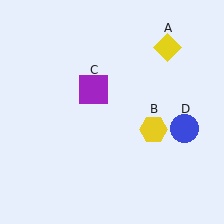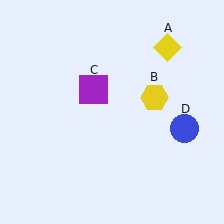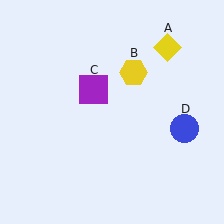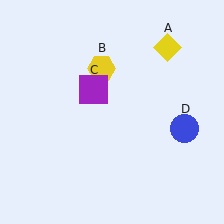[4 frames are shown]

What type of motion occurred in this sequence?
The yellow hexagon (object B) rotated counterclockwise around the center of the scene.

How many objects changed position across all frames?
1 object changed position: yellow hexagon (object B).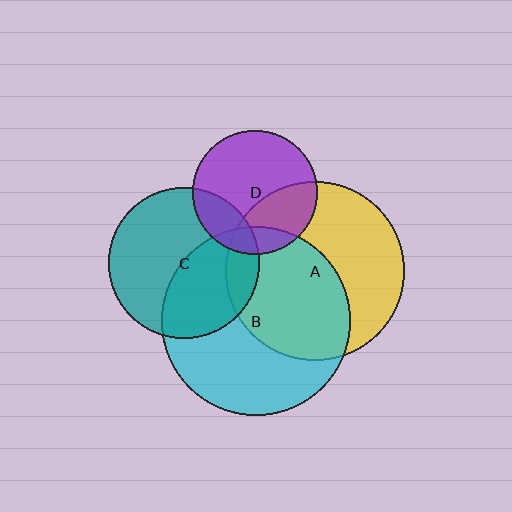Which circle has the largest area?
Circle B (cyan).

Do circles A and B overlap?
Yes.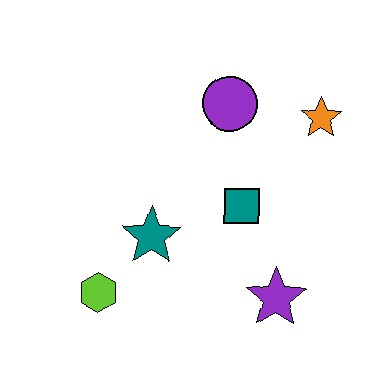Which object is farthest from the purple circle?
The lime hexagon is farthest from the purple circle.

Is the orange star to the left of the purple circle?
No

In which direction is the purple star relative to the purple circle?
The purple star is below the purple circle.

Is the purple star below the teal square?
Yes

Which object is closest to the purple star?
The teal square is closest to the purple star.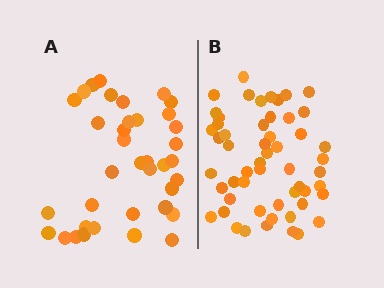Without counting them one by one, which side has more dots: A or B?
Region B (the right region) has more dots.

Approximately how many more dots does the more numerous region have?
Region B has approximately 15 more dots than region A.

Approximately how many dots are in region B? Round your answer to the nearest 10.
About 50 dots. (The exact count is 54, which rounds to 50.)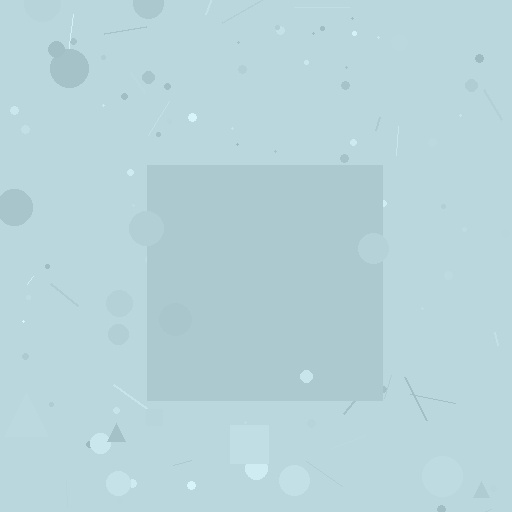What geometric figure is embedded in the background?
A square is embedded in the background.